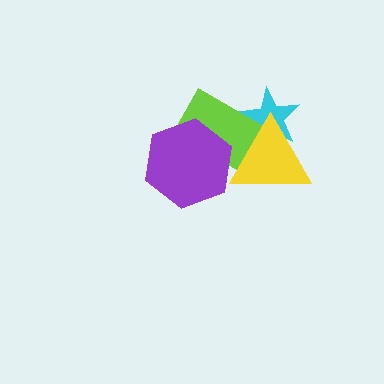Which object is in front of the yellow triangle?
The purple hexagon is in front of the yellow triangle.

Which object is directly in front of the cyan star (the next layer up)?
The lime rectangle is directly in front of the cyan star.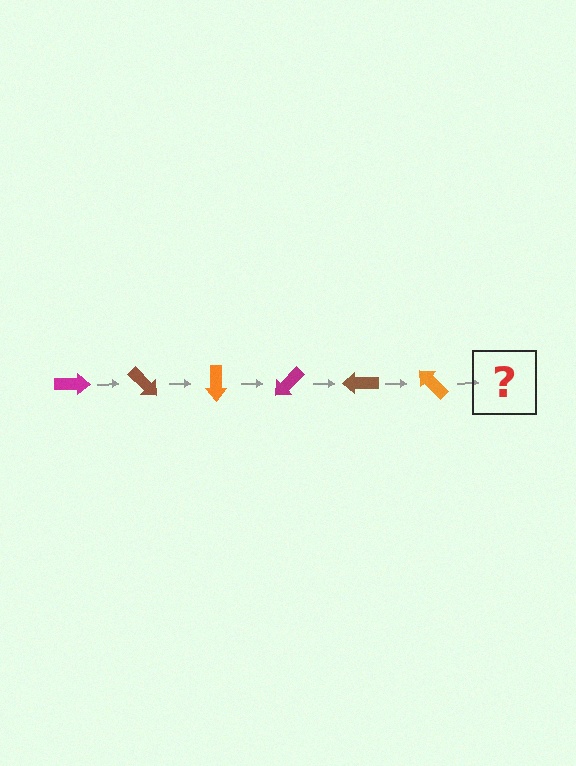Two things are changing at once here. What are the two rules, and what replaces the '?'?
The two rules are that it rotates 45 degrees each step and the color cycles through magenta, brown, and orange. The '?' should be a magenta arrow, rotated 270 degrees from the start.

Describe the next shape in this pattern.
It should be a magenta arrow, rotated 270 degrees from the start.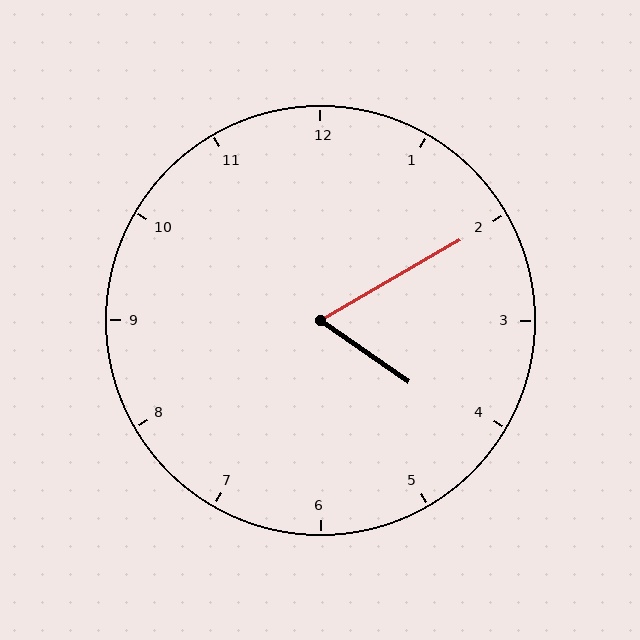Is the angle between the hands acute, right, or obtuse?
It is acute.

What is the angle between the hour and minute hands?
Approximately 65 degrees.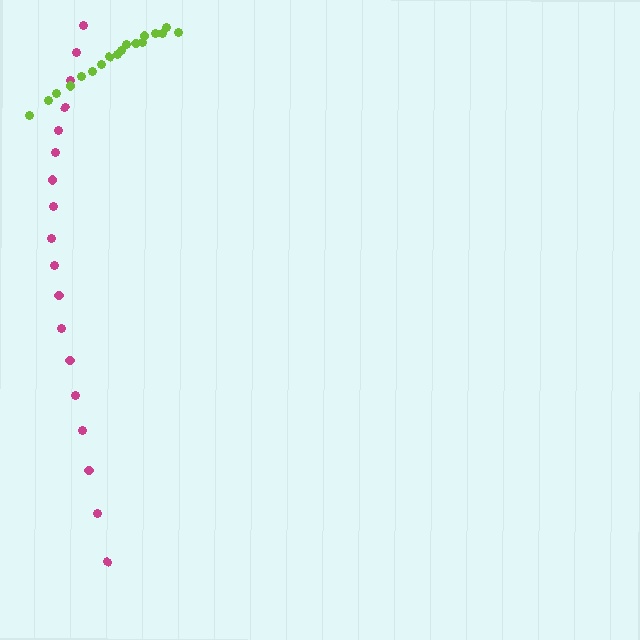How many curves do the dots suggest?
There are 2 distinct paths.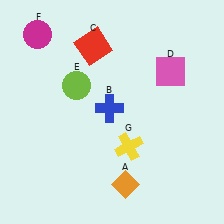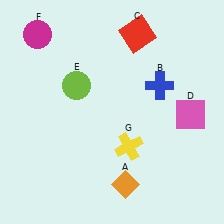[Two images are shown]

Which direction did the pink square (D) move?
The pink square (D) moved down.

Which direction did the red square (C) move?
The red square (C) moved right.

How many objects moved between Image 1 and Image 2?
3 objects moved between the two images.